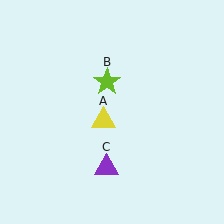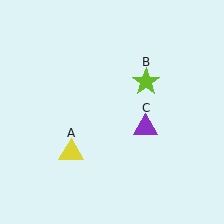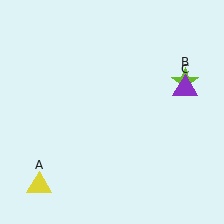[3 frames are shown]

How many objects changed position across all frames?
3 objects changed position: yellow triangle (object A), lime star (object B), purple triangle (object C).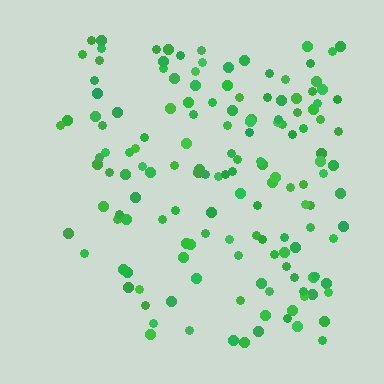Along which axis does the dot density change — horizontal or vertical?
Horizontal.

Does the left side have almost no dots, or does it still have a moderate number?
Still a moderate number, just noticeably fewer than the right.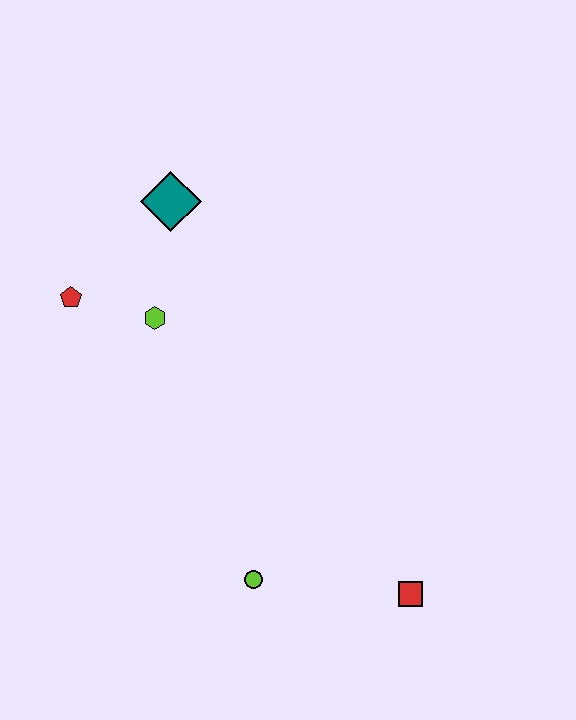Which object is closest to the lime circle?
The red square is closest to the lime circle.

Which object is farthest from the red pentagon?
The red square is farthest from the red pentagon.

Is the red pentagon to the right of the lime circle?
No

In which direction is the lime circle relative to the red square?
The lime circle is to the left of the red square.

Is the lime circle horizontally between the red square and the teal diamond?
Yes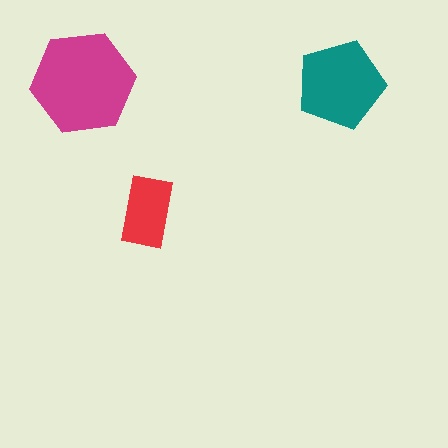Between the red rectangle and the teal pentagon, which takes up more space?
The teal pentagon.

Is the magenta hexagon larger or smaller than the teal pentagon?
Larger.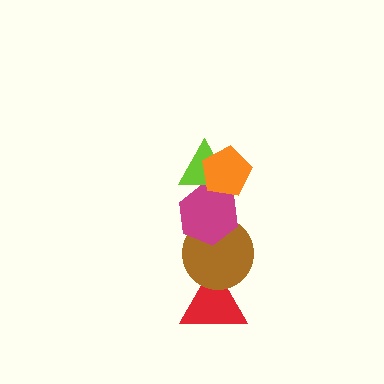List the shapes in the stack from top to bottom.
From top to bottom: the orange pentagon, the lime triangle, the magenta hexagon, the brown circle, the red triangle.